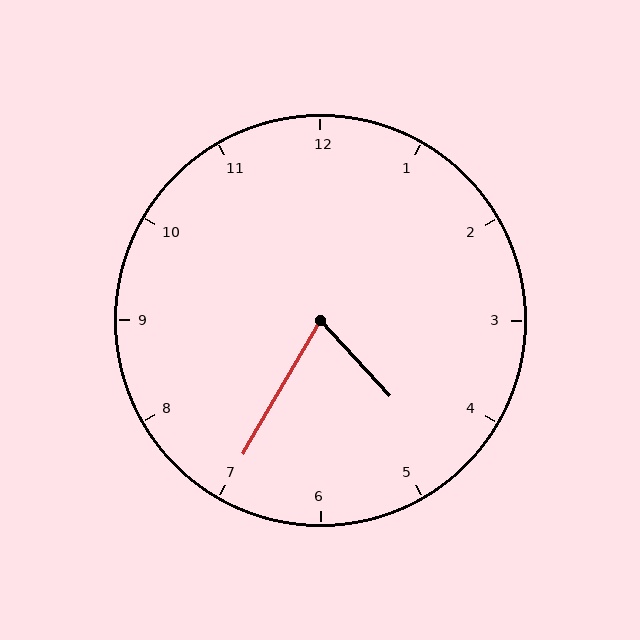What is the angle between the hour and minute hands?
Approximately 72 degrees.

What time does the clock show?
4:35.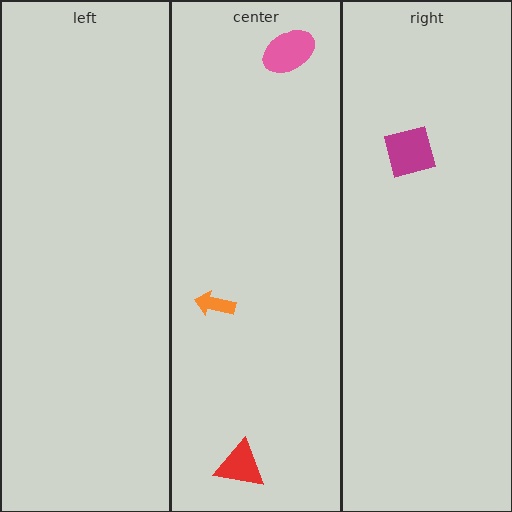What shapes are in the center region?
The orange arrow, the red triangle, the pink ellipse.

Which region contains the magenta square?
The right region.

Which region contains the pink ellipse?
The center region.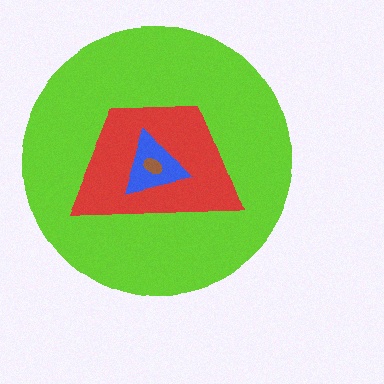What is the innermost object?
The brown ellipse.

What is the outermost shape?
The lime circle.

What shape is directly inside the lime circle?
The red trapezoid.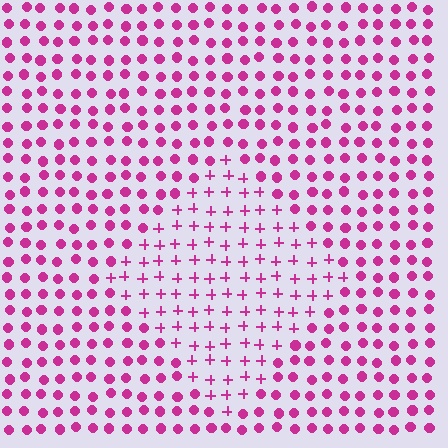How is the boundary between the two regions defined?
The boundary is defined by a change in element shape: plus signs inside vs. circles outside. All elements share the same color and spacing.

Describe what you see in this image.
The image is filled with small magenta elements arranged in a uniform grid. A diamond-shaped region contains plus signs, while the surrounding area contains circles. The boundary is defined purely by the change in element shape.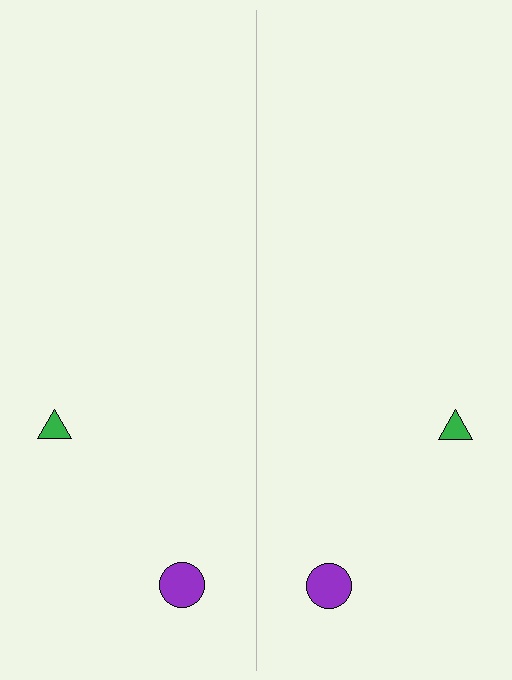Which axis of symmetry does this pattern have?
The pattern has a vertical axis of symmetry running through the center of the image.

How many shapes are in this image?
There are 4 shapes in this image.